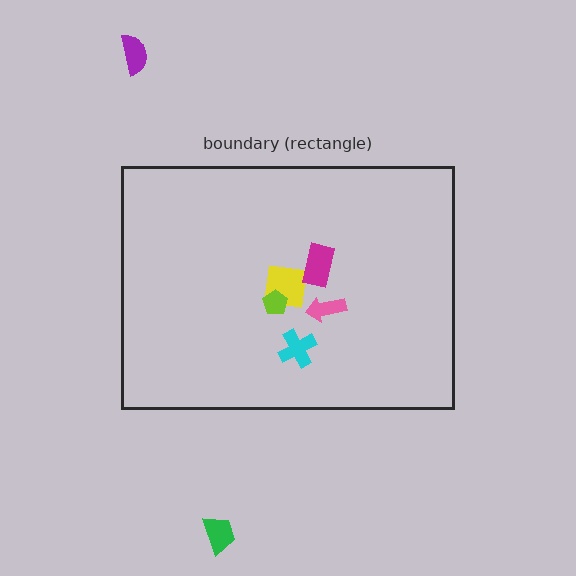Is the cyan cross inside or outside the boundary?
Inside.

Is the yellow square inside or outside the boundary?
Inside.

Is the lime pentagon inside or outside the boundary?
Inside.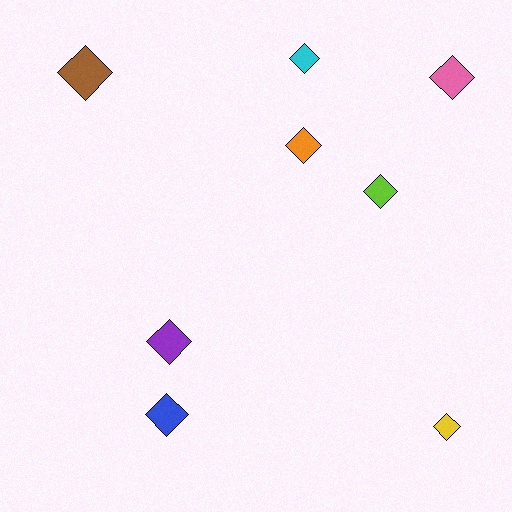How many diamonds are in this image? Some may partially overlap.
There are 8 diamonds.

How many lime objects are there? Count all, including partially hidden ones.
There is 1 lime object.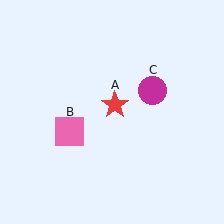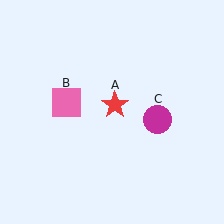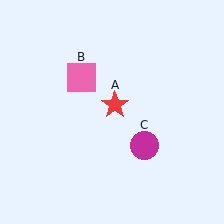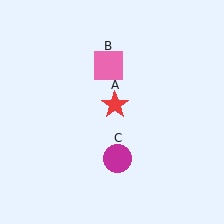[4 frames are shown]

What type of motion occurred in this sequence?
The pink square (object B), magenta circle (object C) rotated clockwise around the center of the scene.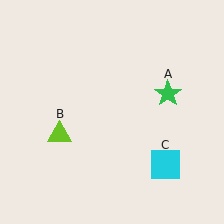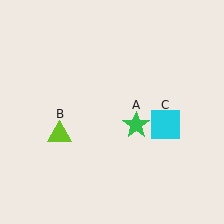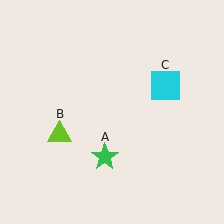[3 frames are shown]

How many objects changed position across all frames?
2 objects changed position: green star (object A), cyan square (object C).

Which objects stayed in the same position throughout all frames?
Lime triangle (object B) remained stationary.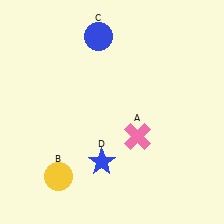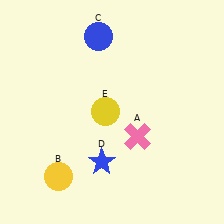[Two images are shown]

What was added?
A yellow circle (E) was added in Image 2.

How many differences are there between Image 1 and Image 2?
There is 1 difference between the two images.